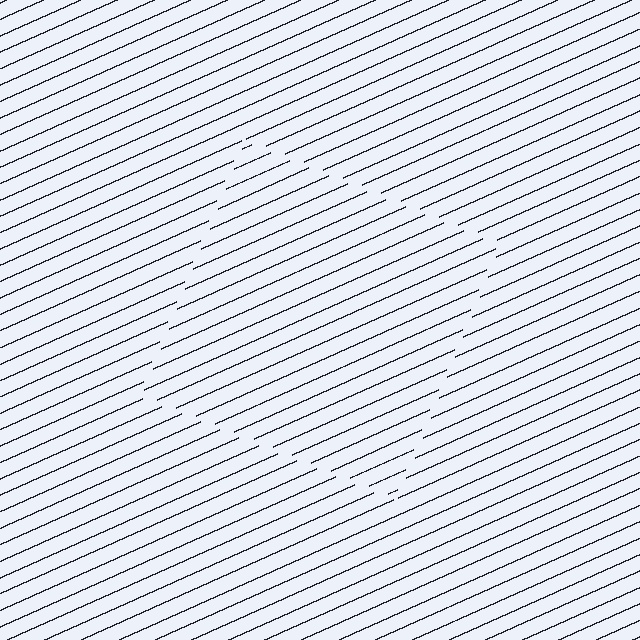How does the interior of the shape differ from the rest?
The interior of the shape contains the same grating, shifted by half a period — the contour is defined by the phase discontinuity where line-ends from the inner and outer gratings abut.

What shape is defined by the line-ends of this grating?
An illusory square. The interior of the shape contains the same grating, shifted by half a period — the contour is defined by the phase discontinuity where line-ends from the inner and outer gratings abut.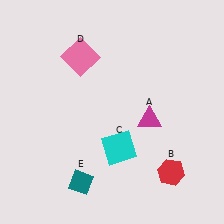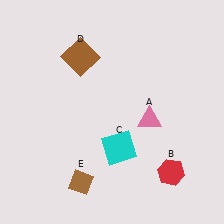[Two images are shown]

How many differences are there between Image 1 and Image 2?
There are 3 differences between the two images.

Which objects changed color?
A changed from magenta to pink. D changed from pink to brown. E changed from teal to brown.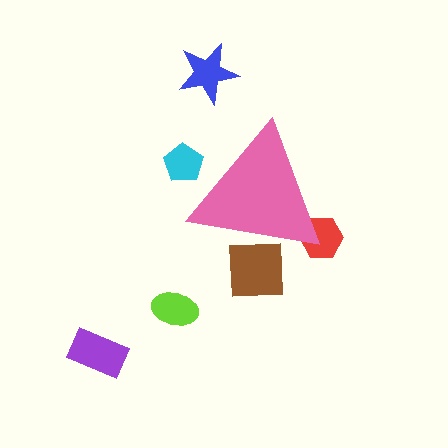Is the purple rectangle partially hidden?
No, the purple rectangle is fully visible.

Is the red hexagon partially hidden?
Yes, the red hexagon is partially hidden behind the pink triangle.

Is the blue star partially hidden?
No, the blue star is fully visible.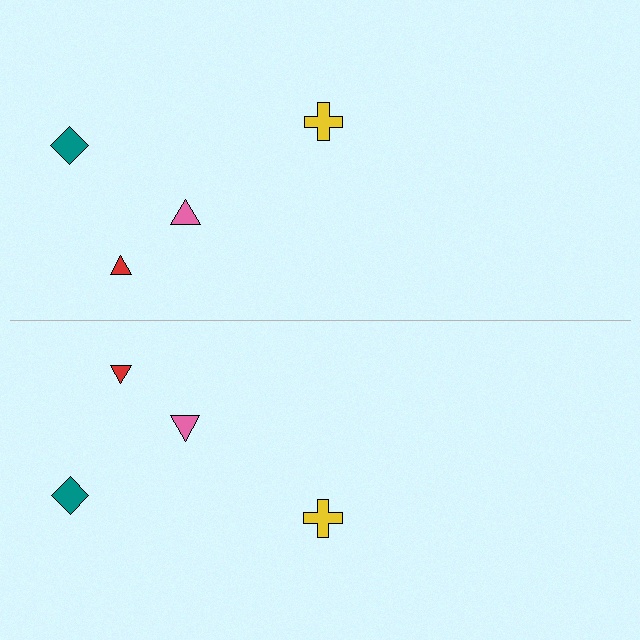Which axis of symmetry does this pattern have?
The pattern has a horizontal axis of symmetry running through the center of the image.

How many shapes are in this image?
There are 8 shapes in this image.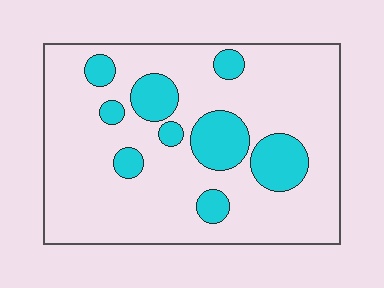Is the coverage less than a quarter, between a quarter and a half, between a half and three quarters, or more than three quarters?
Less than a quarter.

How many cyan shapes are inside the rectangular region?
9.